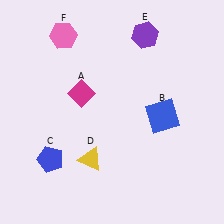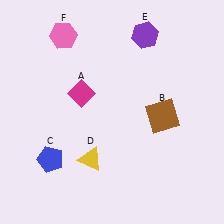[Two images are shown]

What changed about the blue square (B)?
In Image 1, B is blue. In Image 2, it changed to brown.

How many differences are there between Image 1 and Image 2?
There is 1 difference between the two images.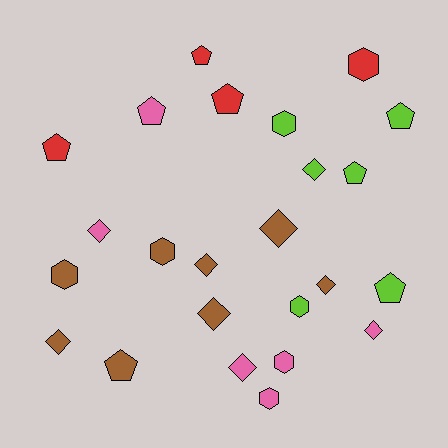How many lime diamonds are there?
There is 1 lime diamond.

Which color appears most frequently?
Brown, with 8 objects.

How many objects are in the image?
There are 24 objects.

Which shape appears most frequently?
Diamond, with 9 objects.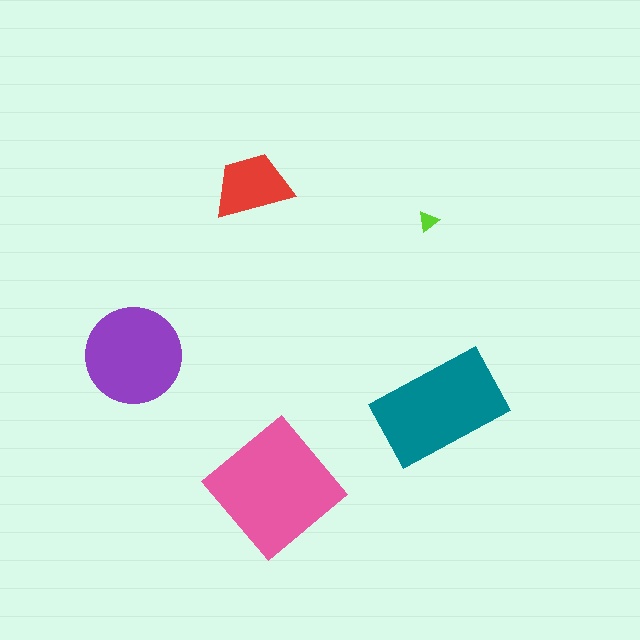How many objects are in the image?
There are 5 objects in the image.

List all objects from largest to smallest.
The pink diamond, the teal rectangle, the purple circle, the red trapezoid, the lime triangle.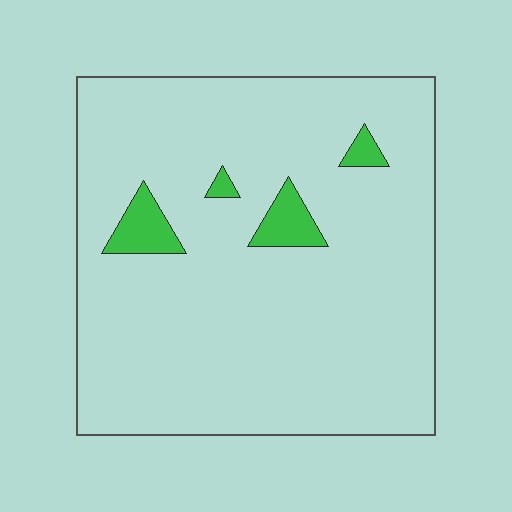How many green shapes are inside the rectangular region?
4.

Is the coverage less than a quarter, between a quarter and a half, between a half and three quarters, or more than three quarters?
Less than a quarter.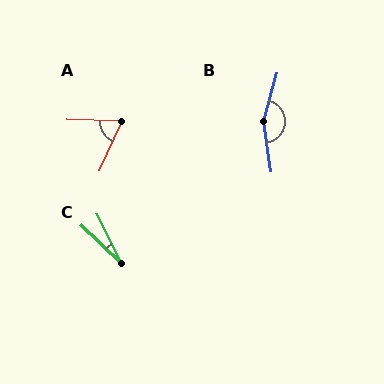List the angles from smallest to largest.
C (20°), A (67°), B (157°).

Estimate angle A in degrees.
Approximately 67 degrees.